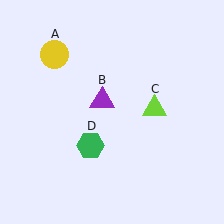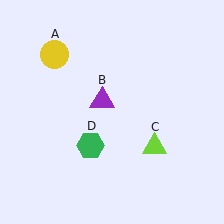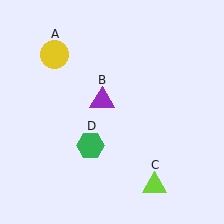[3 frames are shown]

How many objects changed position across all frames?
1 object changed position: lime triangle (object C).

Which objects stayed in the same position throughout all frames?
Yellow circle (object A) and purple triangle (object B) and green hexagon (object D) remained stationary.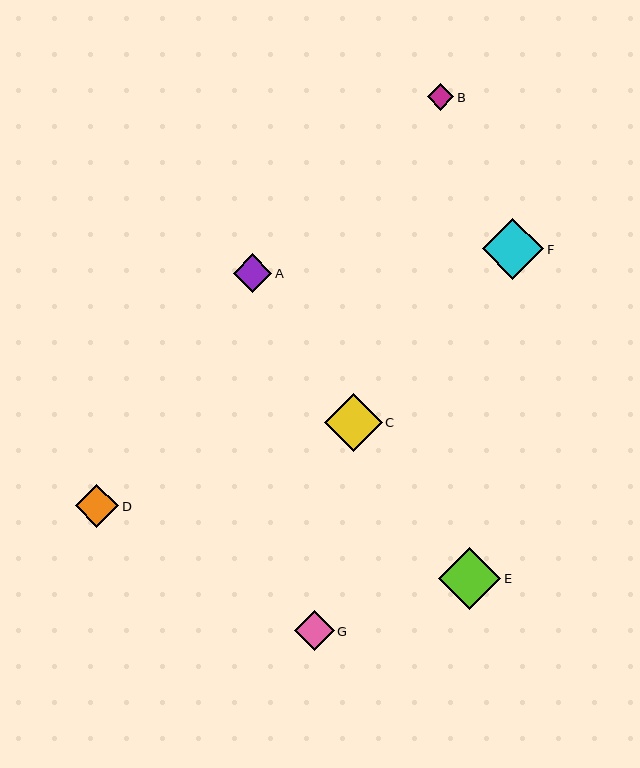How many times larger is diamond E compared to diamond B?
Diamond E is approximately 2.3 times the size of diamond B.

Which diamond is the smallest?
Diamond B is the smallest with a size of approximately 27 pixels.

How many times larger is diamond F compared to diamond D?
Diamond F is approximately 1.4 times the size of diamond D.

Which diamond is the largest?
Diamond E is the largest with a size of approximately 62 pixels.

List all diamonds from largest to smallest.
From largest to smallest: E, F, C, D, G, A, B.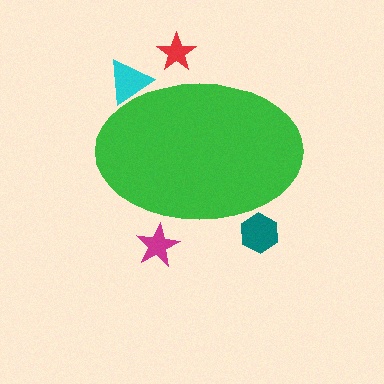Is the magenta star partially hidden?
Yes, the magenta star is partially hidden behind the green ellipse.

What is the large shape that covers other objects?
A green ellipse.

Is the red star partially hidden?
Yes, the red star is partially hidden behind the green ellipse.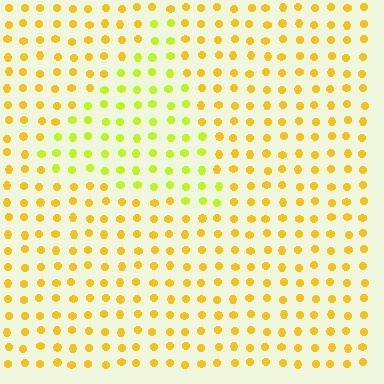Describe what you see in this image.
The image is filled with small yellow elements in a uniform arrangement. A triangle-shaped region is visible where the elements are tinted to a slightly different hue, forming a subtle color boundary.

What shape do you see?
I see a triangle.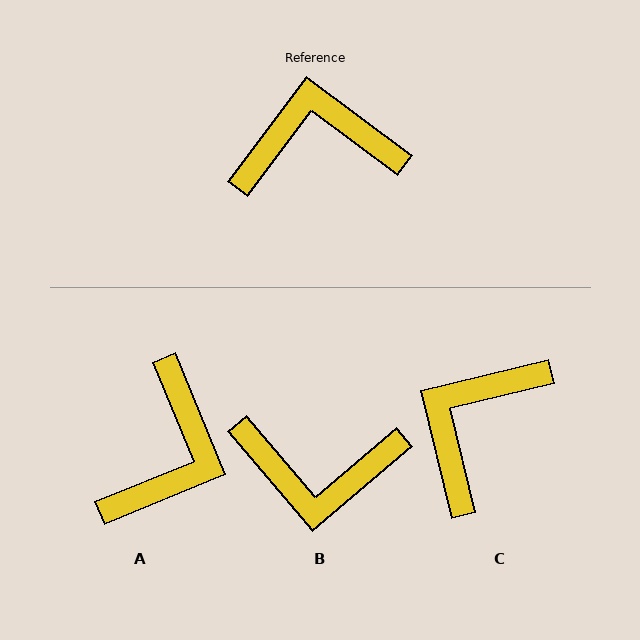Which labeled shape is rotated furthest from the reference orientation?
B, about 167 degrees away.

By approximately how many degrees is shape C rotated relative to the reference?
Approximately 50 degrees counter-clockwise.